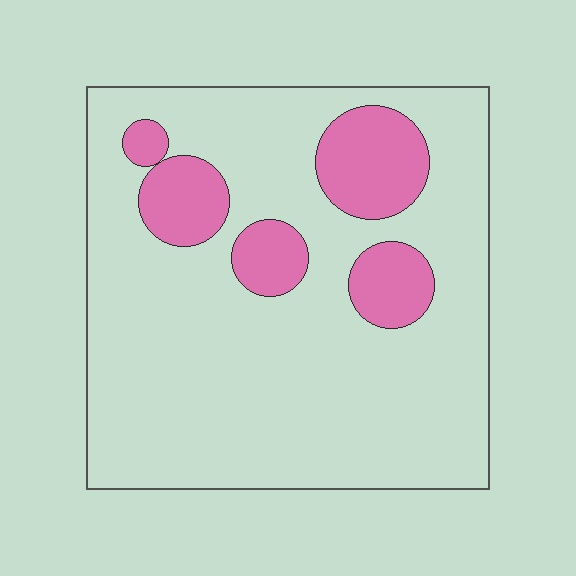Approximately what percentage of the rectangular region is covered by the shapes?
Approximately 20%.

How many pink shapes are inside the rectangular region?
5.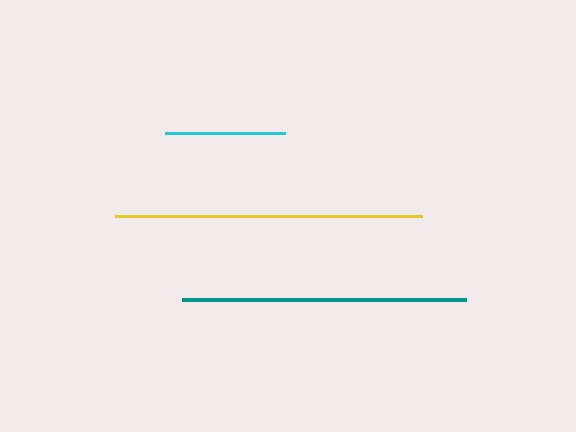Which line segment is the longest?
The yellow line is the longest at approximately 307 pixels.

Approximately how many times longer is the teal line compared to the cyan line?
The teal line is approximately 2.4 times the length of the cyan line.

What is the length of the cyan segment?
The cyan segment is approximately 120 pixels long.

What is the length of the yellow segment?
The yellow segment is approximately 307 pixels long.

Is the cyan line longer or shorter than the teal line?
The teal line is longer than the cyan line.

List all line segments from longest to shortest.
From longest to shortest: yellow, teal, cyan.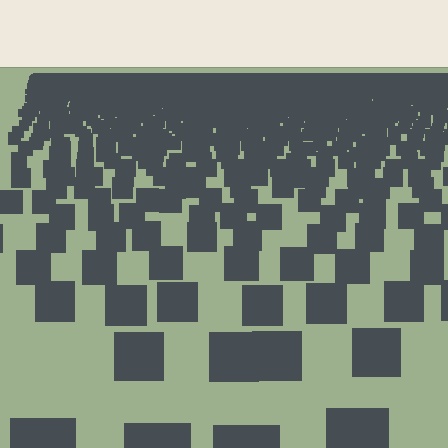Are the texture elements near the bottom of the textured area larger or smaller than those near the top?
Larger. Near the bottom, elements are closer to the viewer and appear at a bigger on-screen size.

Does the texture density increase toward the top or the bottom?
Density increases toward the top.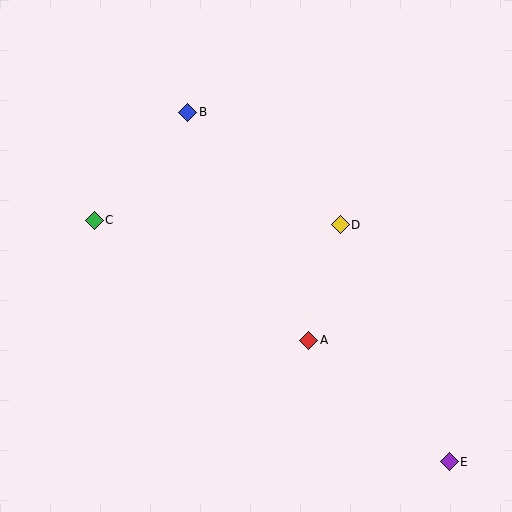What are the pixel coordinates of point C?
Point C is at (94, 220).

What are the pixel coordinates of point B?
Point B is at (188, 112).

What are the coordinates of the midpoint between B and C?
The midpoint between B and C is at (141, 166).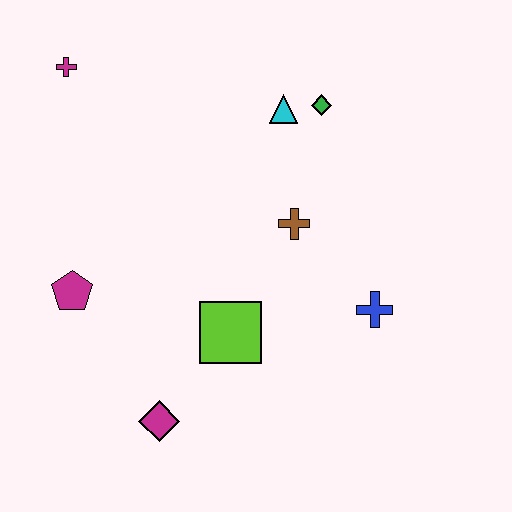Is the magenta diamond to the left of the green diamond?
Yes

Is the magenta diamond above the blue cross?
No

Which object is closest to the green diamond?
The cyan triangle is closest to the green diamond.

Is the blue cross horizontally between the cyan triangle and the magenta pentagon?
No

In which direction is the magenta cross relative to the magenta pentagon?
The magenta cross is above the magenta pentagon.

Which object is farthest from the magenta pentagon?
The green diamond is farthest from the magenta pentagon.